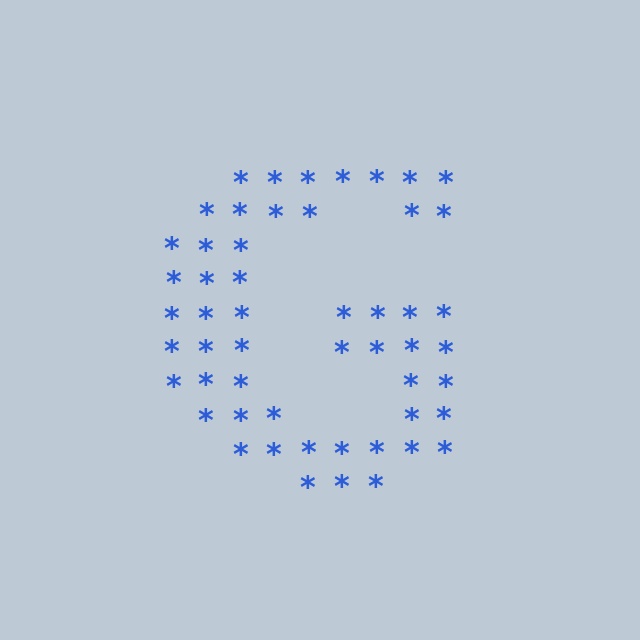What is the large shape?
The large shape is the letter G.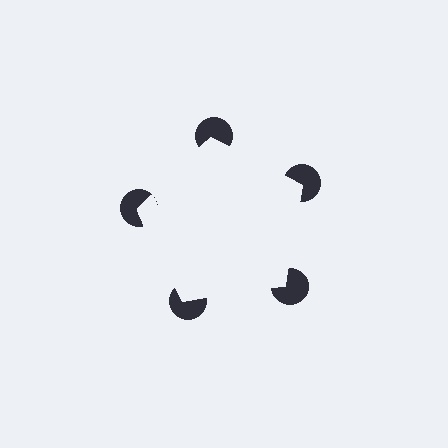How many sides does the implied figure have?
5 sides.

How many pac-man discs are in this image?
There are 5 — one at each vertex of the illusory pentagon.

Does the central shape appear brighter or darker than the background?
It typically appears slightly brighter than the background, even though no actual brightness change is drawn.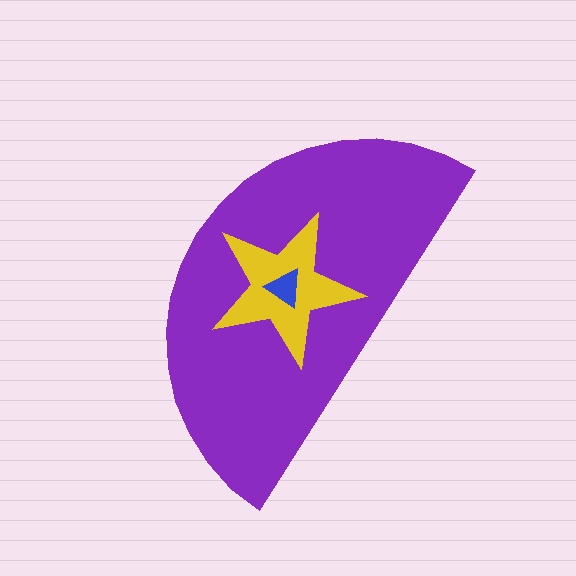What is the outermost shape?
The purple semicircle.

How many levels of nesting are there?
3.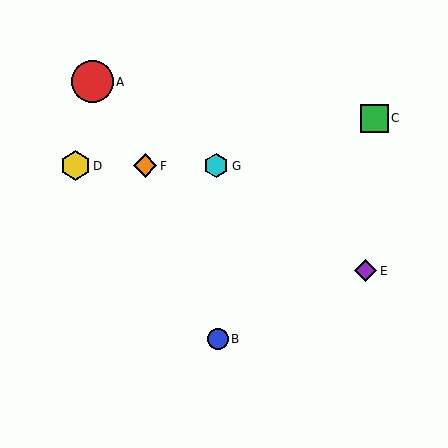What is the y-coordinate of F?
Object F is at y≈166.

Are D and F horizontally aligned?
Yes, both are at y≈166.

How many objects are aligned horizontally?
3 objects (D, F, G) are aligned horizontally.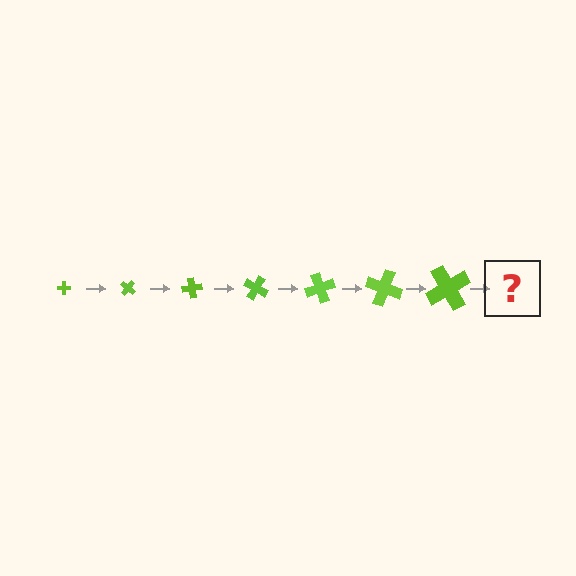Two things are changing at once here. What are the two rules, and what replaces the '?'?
The two rules are that the cross grows larger each step and it rotates 40 degrees each step. The '?' should be a cross, larger than the previous one and rotated 280 degrees from the start.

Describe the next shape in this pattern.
It should be a cross, larger than the previous one and rotated 280 degrees from the start.